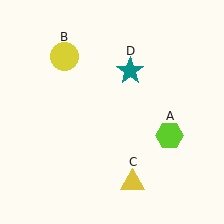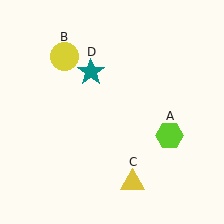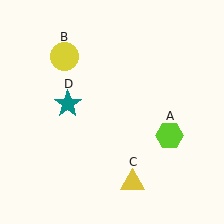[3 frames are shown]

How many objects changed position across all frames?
1 object changed position: teal star (object D).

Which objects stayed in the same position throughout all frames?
Lime hexagon (object A) and yellow circle (object B) and yellow triangle (object C) remained stationary.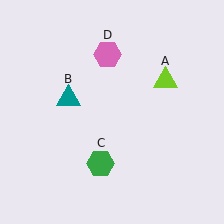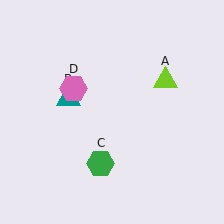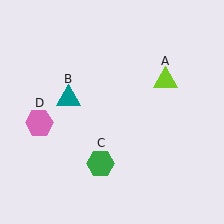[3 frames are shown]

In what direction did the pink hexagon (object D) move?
The pink hexagon (object D) moved down and to the left.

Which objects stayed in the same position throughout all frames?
Lime triangle (object A) and teal triangle (object B) and green hexagon (object C) remained stationary.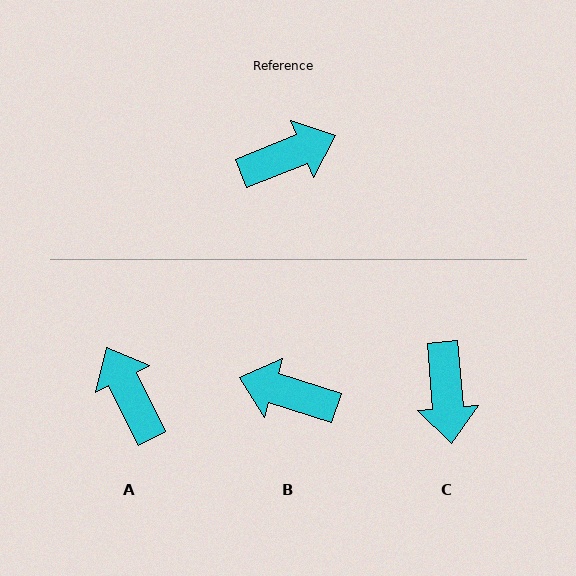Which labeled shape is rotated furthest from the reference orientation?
B, about 140 degrees away.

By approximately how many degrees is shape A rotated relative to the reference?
Approximately 94 degrees counter-clockwise.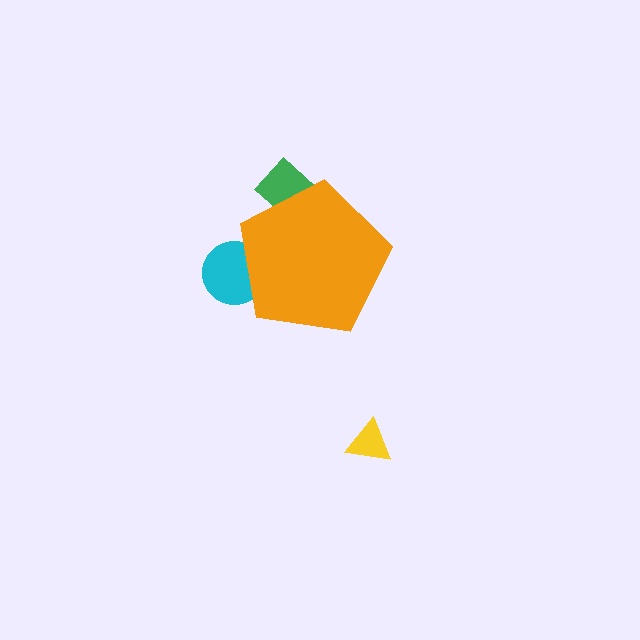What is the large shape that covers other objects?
An orange pentagon.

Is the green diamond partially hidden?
Yes, the green diamond is partially hidden behind the orange pentagon.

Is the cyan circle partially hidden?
Yes, the cyan circle is partially hidden behind the orange pentagon.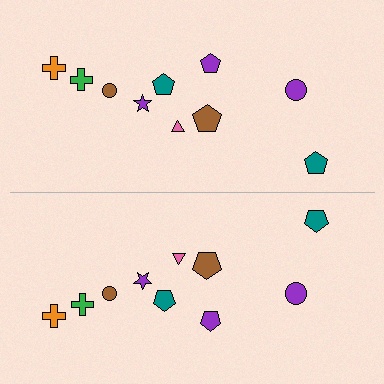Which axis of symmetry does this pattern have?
The pattern has a horizontal axis of symmetry running through the center of the image.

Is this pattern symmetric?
Yes, this pattern has bilateral (reflection) symmetry.